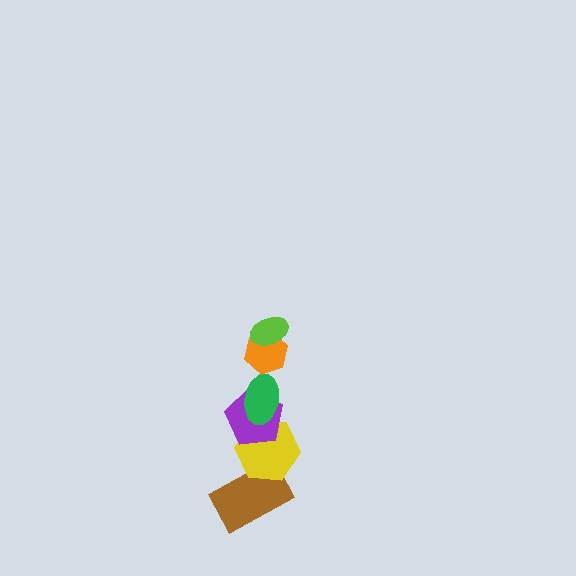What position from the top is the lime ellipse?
The lime ellipse is 1st from the top.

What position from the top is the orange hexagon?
The orange hexagon is 2nd from the top.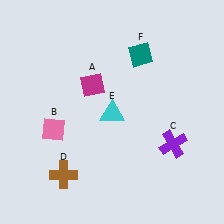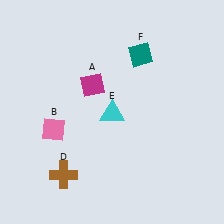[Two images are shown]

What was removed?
The purple cross (C) was removed in Image 2.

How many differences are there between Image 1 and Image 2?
There is 1 difference between the two images.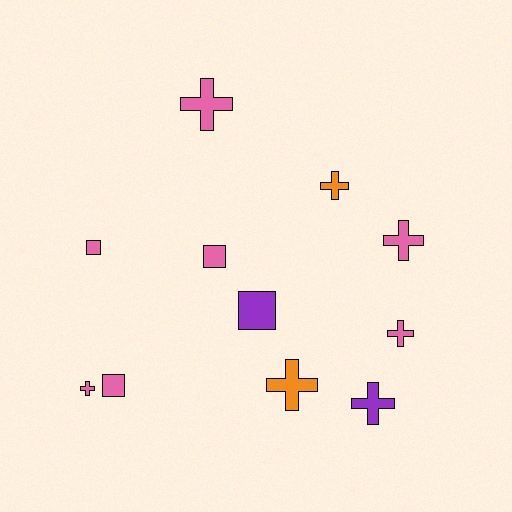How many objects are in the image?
There are 11 objects.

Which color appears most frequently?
Pink, with 7 objects.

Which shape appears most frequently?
Cross, with 7 objects.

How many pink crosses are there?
There are 4 pink crosses.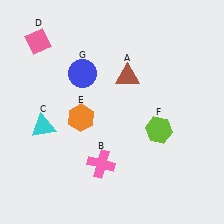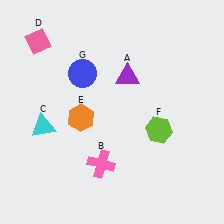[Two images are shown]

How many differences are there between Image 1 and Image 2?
There is 1 difference between the two images.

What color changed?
The triangle (A) changed from brown in Image 1 to purple in Image 2.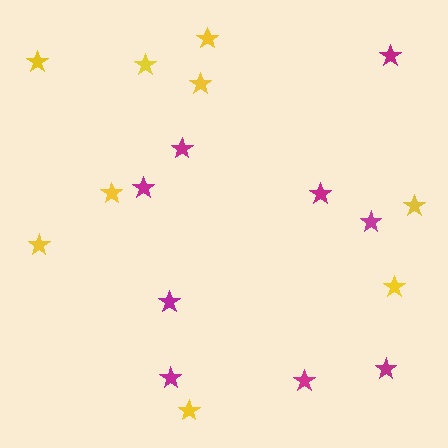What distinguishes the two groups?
There are 2 groups: one group of yellow stars (9) and one group of magenta stars (9).